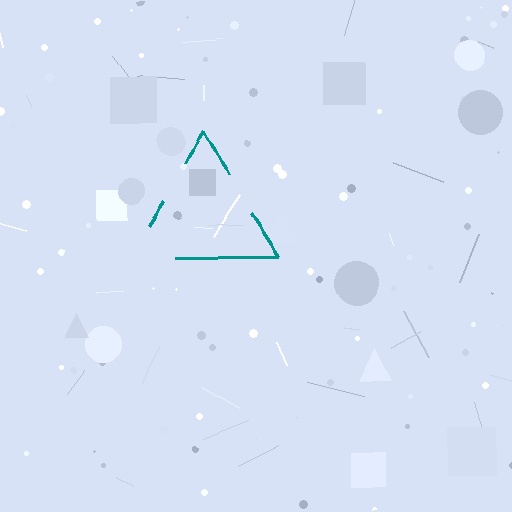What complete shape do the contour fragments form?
The contour fragments form a triangle.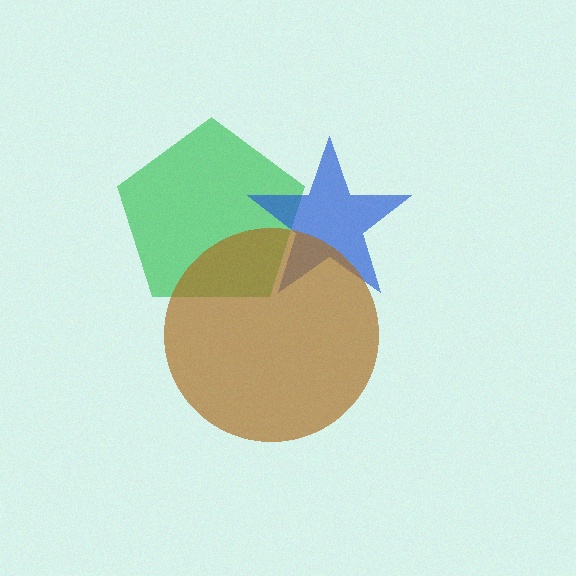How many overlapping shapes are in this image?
There are 3 overlapping shapes in the image.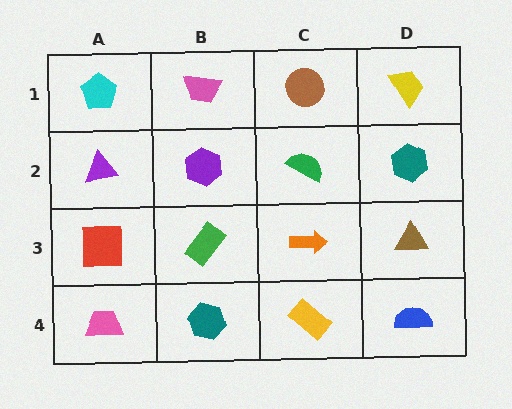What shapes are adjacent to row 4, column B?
A green rectangle (row 3, column B), a pink trapezoid (row 4, column A), a yellow rectangle (row 4, column C).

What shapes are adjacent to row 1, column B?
A purple hexagon (row 2, column B), a cyan pentagon (row 1, column A), a brown circle (row 1, column C).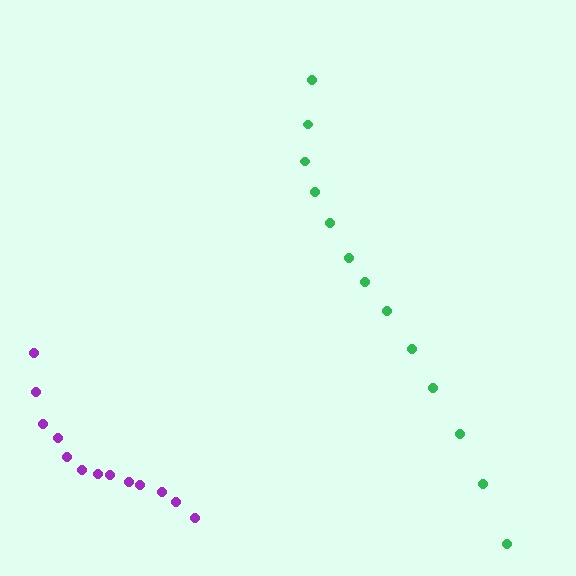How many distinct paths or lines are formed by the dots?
There are 2 distinct paths.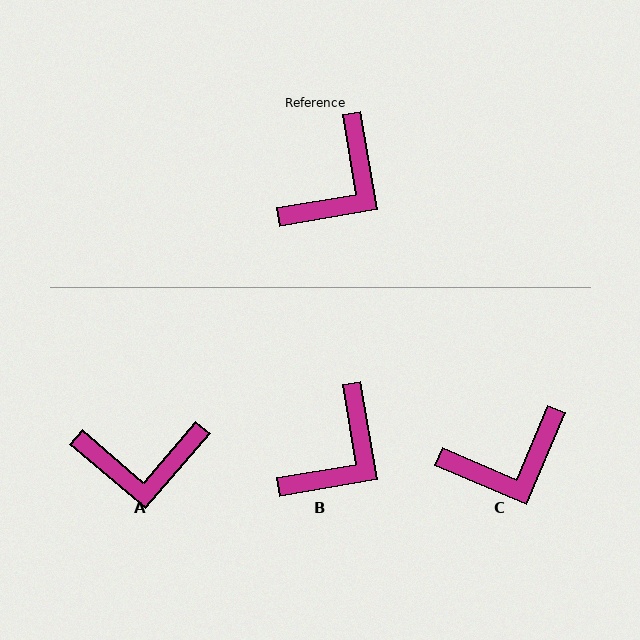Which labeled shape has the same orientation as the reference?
B.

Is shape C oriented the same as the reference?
No, it is off by about 33 degrees.